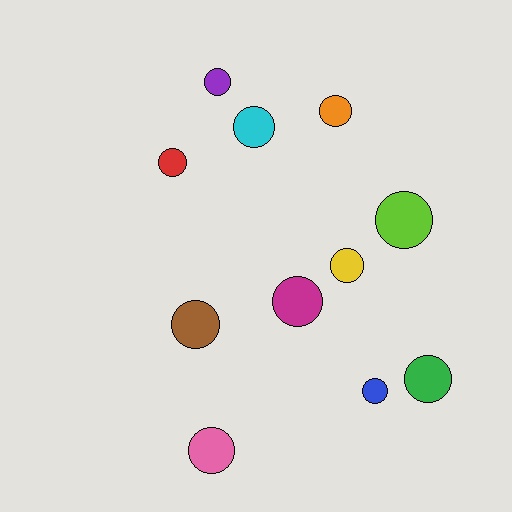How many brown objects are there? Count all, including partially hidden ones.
There is 1 brown object.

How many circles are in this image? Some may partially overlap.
There are 11 circles.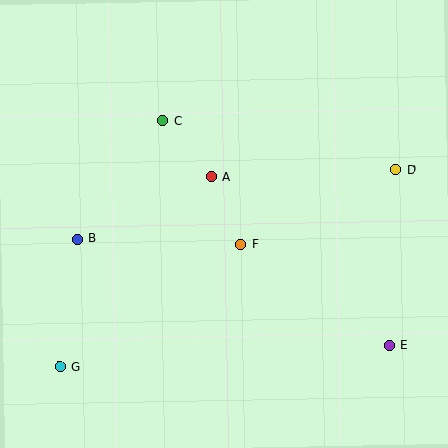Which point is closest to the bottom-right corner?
Point E is closest to the bottom-right corner.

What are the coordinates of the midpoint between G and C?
The midpoint between G and C is at (111, 244).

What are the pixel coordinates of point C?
Point C is at (163, 121).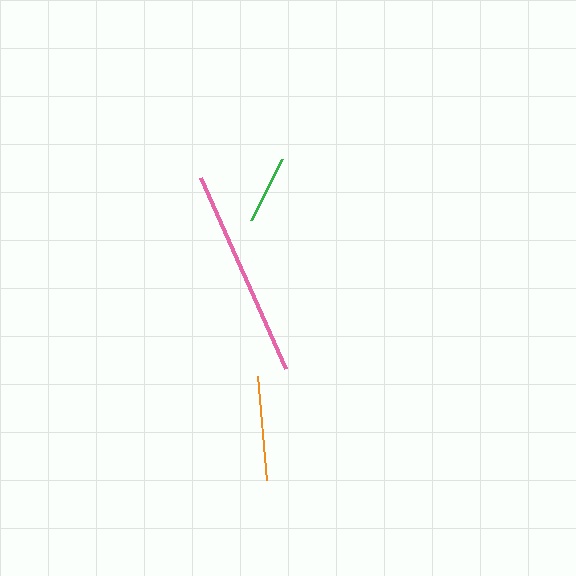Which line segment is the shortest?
The green line is the shortest at approximately 68 pixels.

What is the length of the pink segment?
The pink segment is approximately 210 pixels long.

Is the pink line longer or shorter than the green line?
The pink line is longer than the green line.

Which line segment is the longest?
The pink line is the longest at approximately 210 pixels.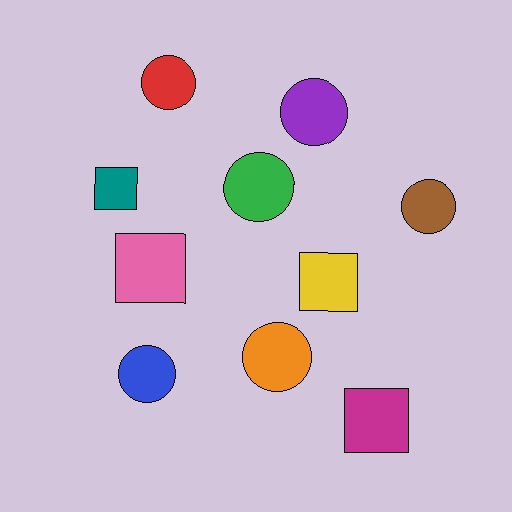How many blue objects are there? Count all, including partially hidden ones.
There is 1 blue object.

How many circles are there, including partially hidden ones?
There are 6 circles.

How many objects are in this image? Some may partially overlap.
There are 10 objects.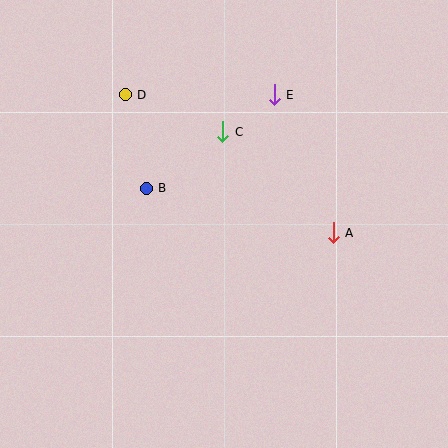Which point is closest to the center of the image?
Point B at (146, 188) is closest to the center.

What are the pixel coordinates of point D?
Point D is at (125, 95).